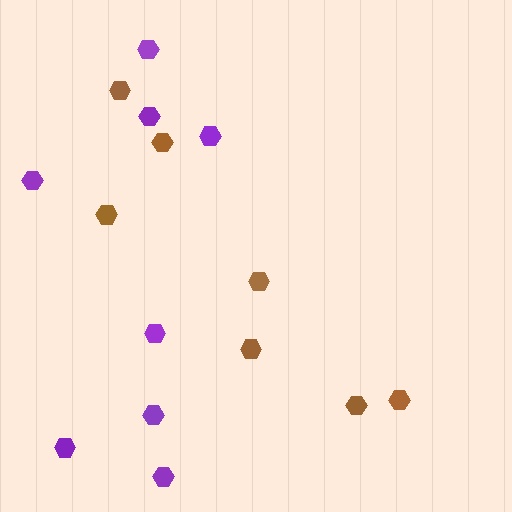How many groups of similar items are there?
There are 2 groups: one group of purple hexagons (8) and one group of brown hexagons (7).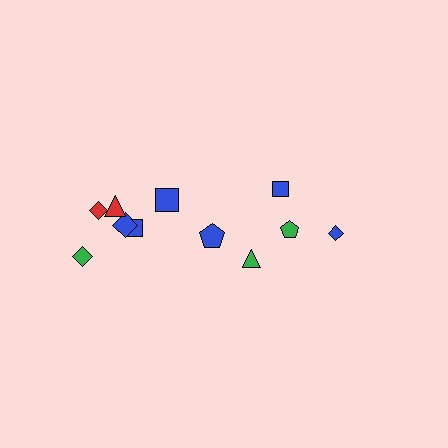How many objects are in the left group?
There are 7 objects.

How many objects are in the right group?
There are 4 objects.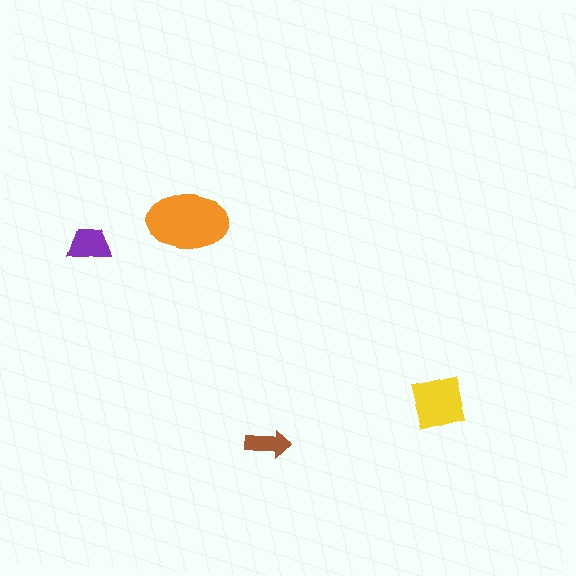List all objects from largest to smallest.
The orange ellipse, the yellow square, the purple trapezoid, the brown arrow.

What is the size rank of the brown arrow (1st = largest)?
4th.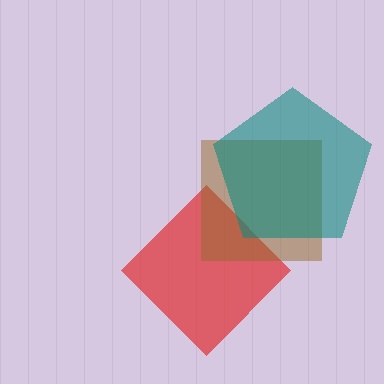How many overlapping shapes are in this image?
There are 3 overlapping shapes in the image.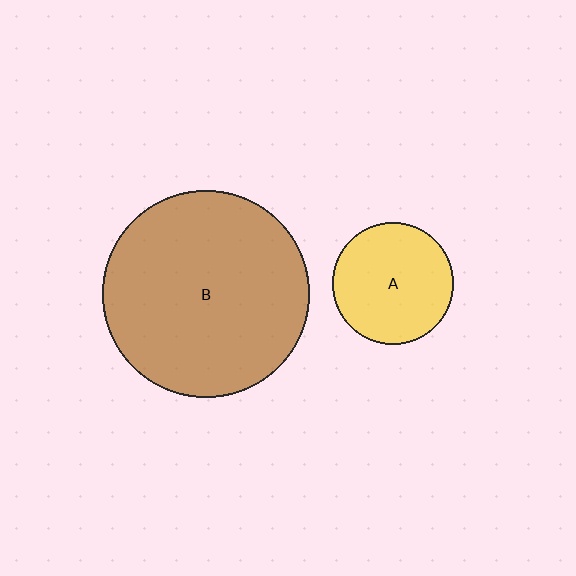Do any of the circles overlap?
No, none of the circles overlap.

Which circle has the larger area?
Circle B (brown).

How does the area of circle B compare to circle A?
Approximately 2.9 times.